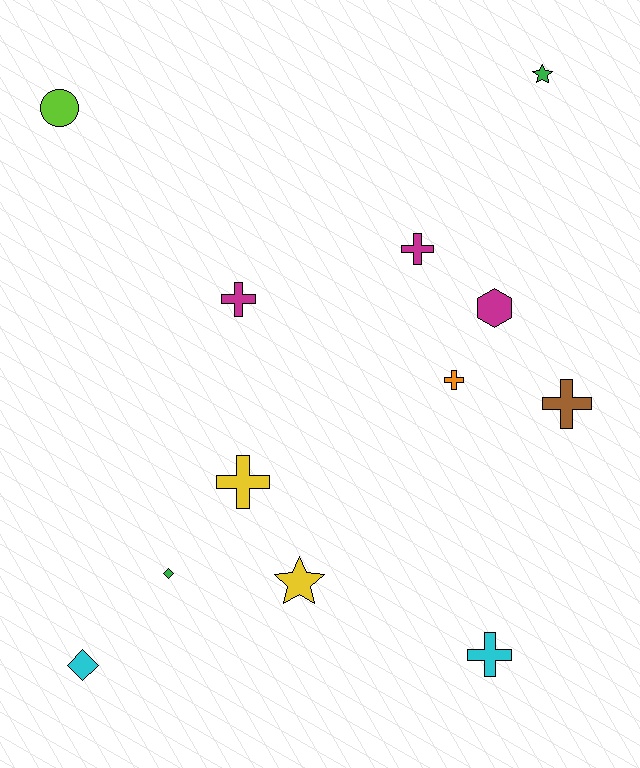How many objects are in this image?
There are 12 objects.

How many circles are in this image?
There is 1 circle.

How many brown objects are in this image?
There is 1 brown object.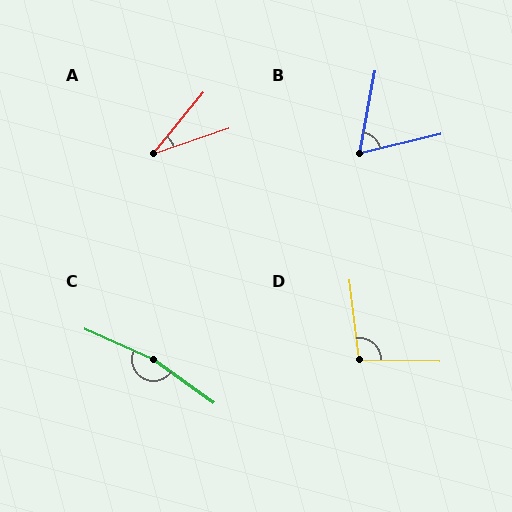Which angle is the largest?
C, at approximately 168 degrees.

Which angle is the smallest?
A, at approximately 32 degrees.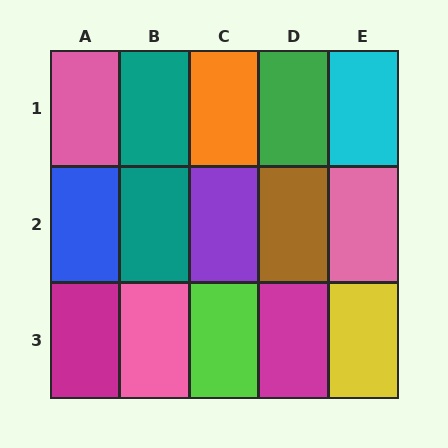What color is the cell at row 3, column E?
Yellow.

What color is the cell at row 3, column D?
Magenta.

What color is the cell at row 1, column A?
Pink.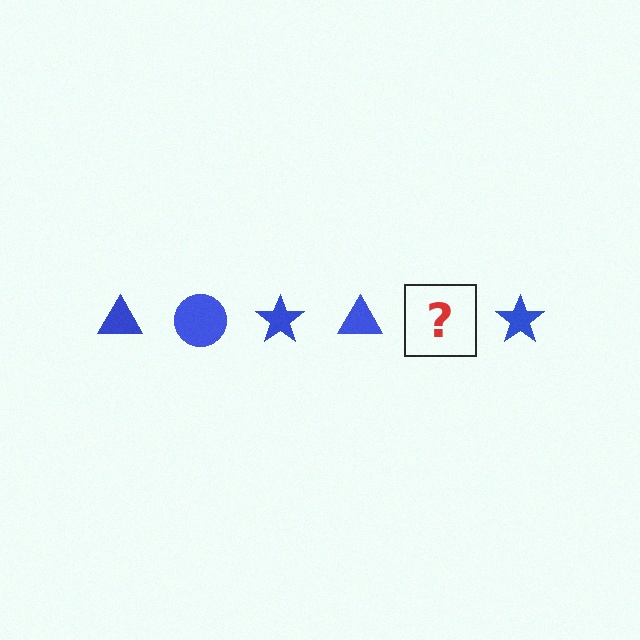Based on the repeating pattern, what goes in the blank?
The blank should be a blue circle.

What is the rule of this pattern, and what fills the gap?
The rule is that the pattern cycles through triangle, circle, star shapes in blue. The gap should be filled with a blue circle.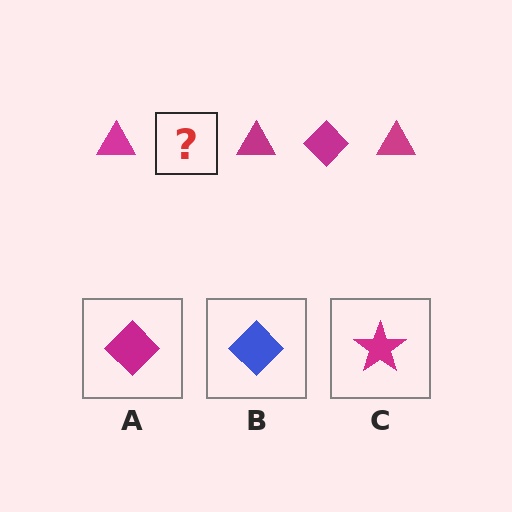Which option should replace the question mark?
Option A.